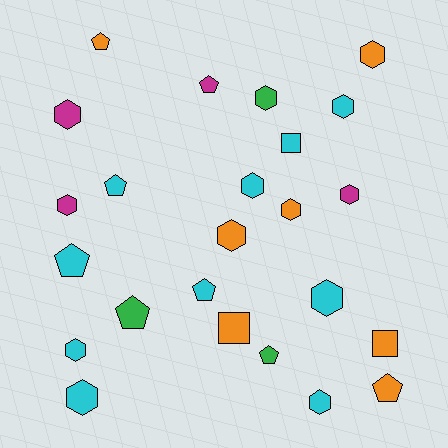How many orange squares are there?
There are 2 orange squares.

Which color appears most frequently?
Cyan, with 10 objects.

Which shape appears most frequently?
Hexagon, with 13 objects.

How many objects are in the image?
There are 24 objects.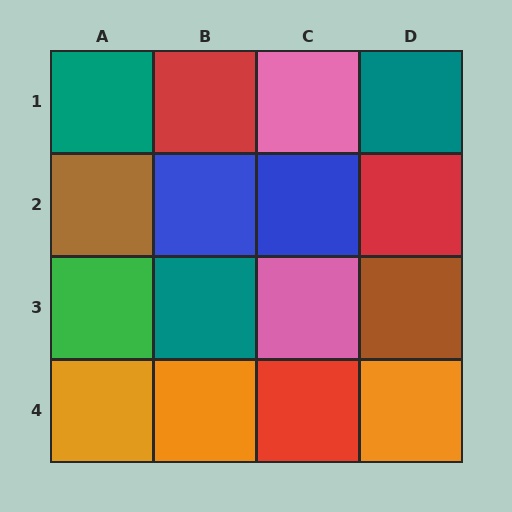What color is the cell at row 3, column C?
Pink.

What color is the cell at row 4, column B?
Orange.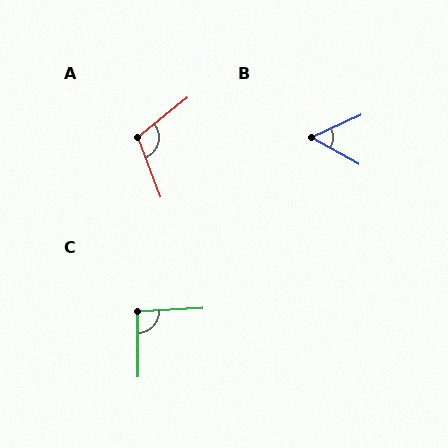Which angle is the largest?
A, at approximately 108 degrees.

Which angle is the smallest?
B, at approximately 54 degrees.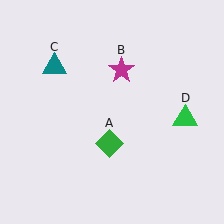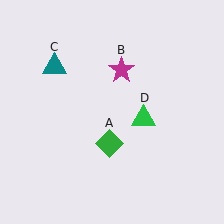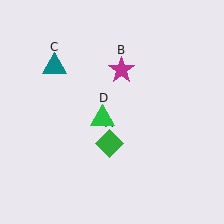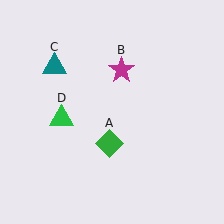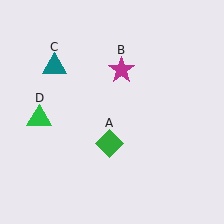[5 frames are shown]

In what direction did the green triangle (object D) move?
The green triangle (object D) moved left.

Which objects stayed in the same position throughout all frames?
Green diamond (object A) and magenta star (object B) and teal triangle (object C) remained stationary.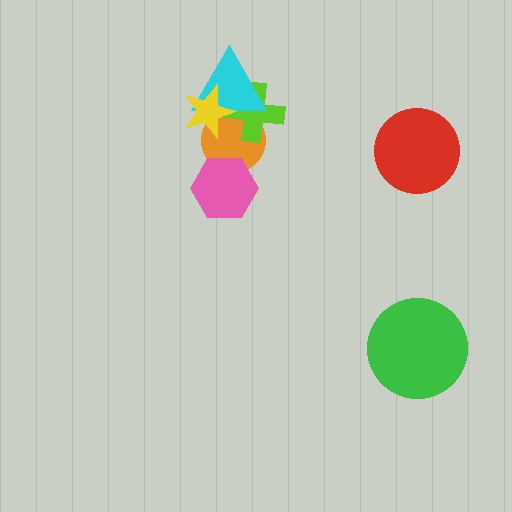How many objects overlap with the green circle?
0 objects overlap with the green circle.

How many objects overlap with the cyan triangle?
3 objects overlap with the cyan triangle.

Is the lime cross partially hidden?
Yes, it is partially covered by another shape.